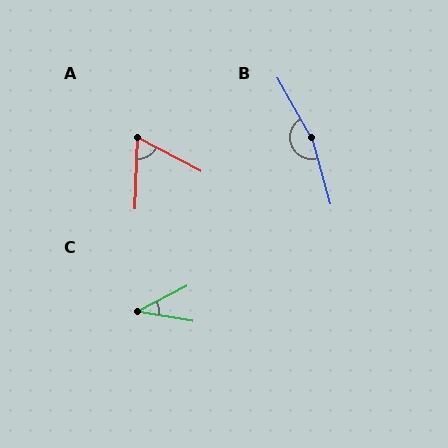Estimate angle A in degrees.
Approximately 64 degrees.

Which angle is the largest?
B, at approximately 166 degrees.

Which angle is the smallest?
C, at approximately 36 degrees.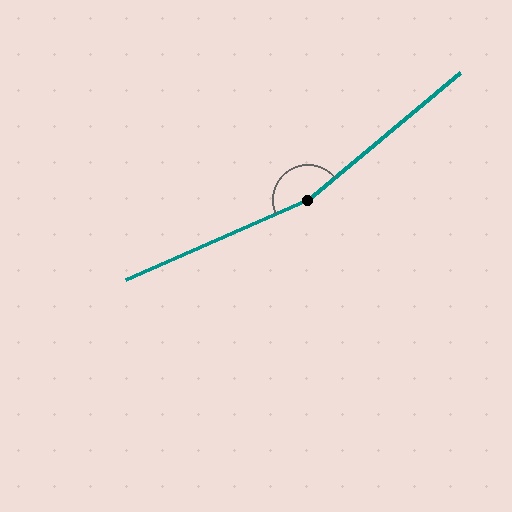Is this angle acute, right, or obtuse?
It is obtuse.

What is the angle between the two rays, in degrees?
Approximately 164 degrees.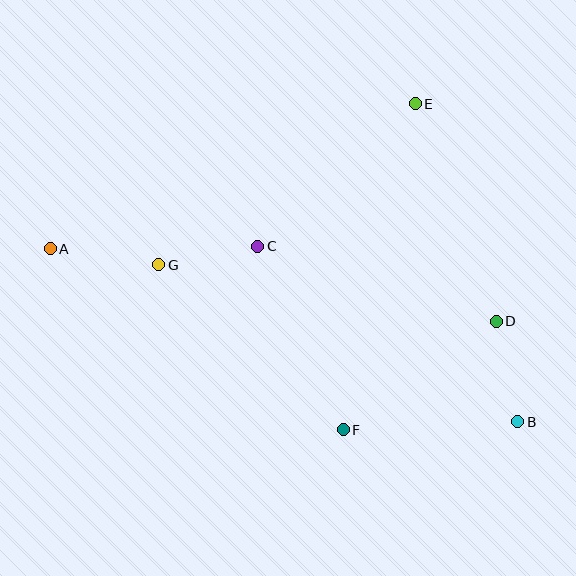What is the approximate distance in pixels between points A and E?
The distance between A and E is approximately 393 pixels.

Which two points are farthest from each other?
Points A and B are farthest from each other.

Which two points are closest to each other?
Points C and G are closest to each other.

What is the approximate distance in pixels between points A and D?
The distance between A and D is approximately 452 pixels.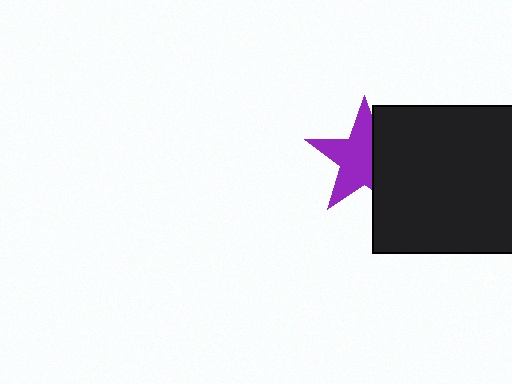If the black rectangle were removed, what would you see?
You would see the complete purple star.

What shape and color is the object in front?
The object in front is a black rectangle.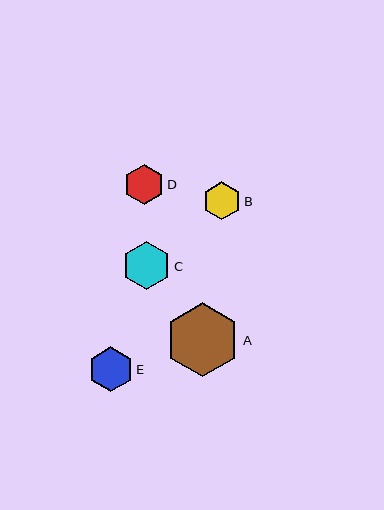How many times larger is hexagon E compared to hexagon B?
Hexagon E is approximately 1.2 times the size of hexagon B.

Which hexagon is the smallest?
Hexagon B is the smallest with a size of approximately 38 pixels.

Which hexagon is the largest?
Hexagon A is the largest with a size of approximately 74 pixels.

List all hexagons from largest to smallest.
From largest to smallest: A, C, E, D, B.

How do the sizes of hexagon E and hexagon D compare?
Hexagon E and hexagon D are approximately the same size.